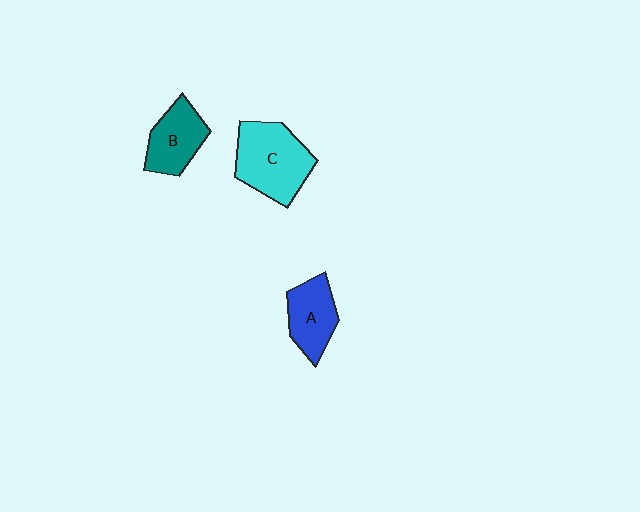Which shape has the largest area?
Shape C (cyan).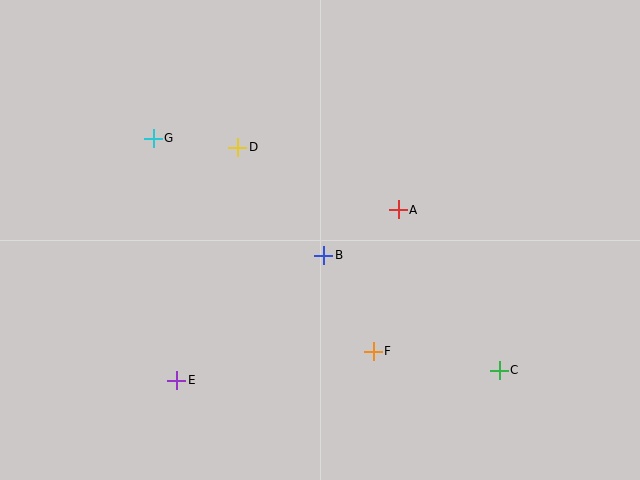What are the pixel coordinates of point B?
Point B is at (324, 255).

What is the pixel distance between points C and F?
The distance between C and F is 127 pixels.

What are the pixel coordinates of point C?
Point C is at (499, 370).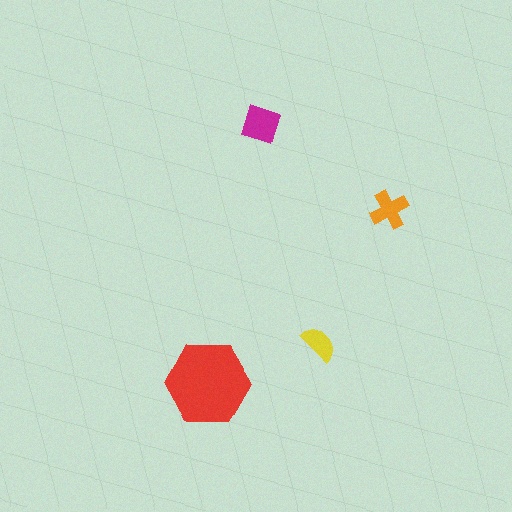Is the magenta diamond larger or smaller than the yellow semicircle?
Larger.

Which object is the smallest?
The yellow semicircle.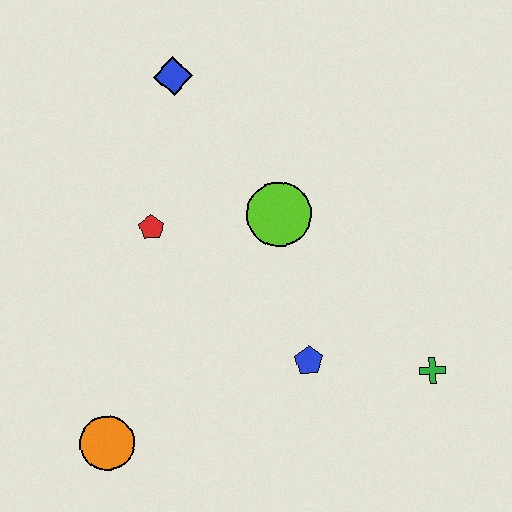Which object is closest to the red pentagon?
The lime circle is closest to the red pentagon.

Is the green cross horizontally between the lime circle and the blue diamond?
No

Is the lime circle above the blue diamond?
No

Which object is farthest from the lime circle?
The orange circle is farthest from the lime circle.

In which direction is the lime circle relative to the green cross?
The lime circle is above the green cross.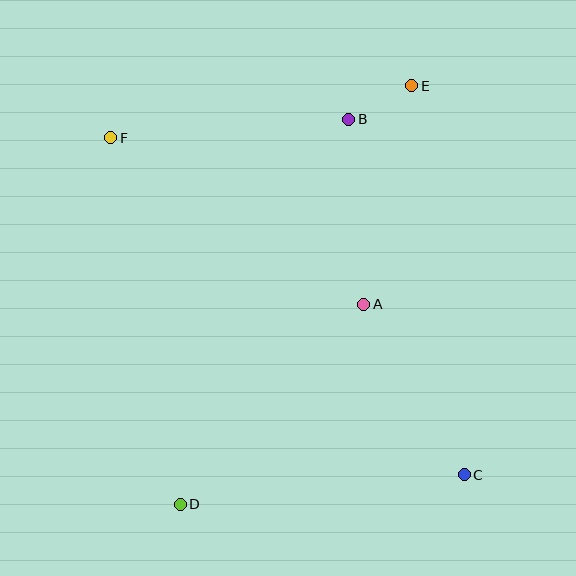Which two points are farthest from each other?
Points C and F are farthest from each other.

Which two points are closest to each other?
Points B and E are closest to each other.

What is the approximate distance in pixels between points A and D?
The distance between A and D is approximately 271 pixels.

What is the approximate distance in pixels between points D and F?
The distance between D and F is approximately 373 pixels.